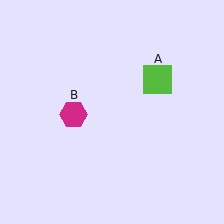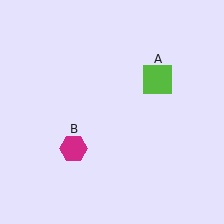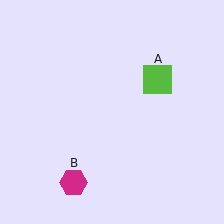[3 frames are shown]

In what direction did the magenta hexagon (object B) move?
The magenta hexagon (object B) moved down.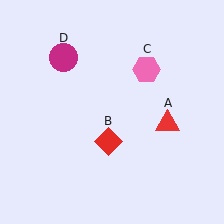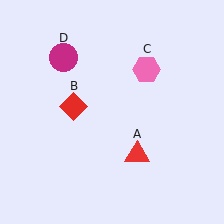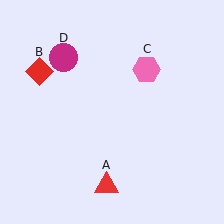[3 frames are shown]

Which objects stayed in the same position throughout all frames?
Pink hexagon (object C) and magenta circle (object D) remained stationary.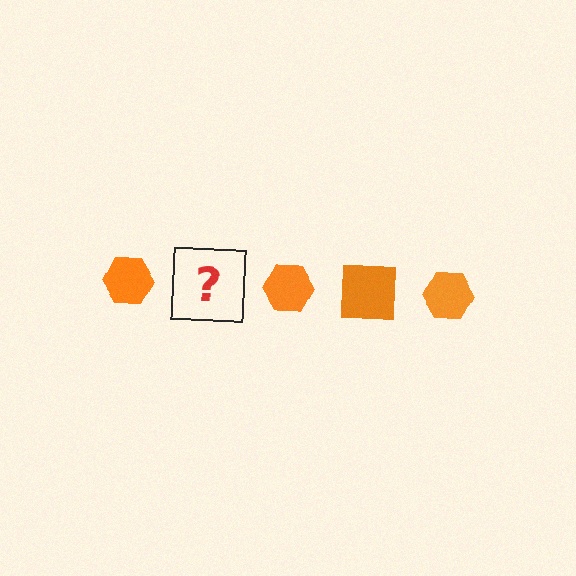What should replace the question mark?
The question mark should be replaced with an orange square.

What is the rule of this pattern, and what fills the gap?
The rule is that the pattern cycles through hexagon, square shapes in orange. The gap should be filled with an orange square.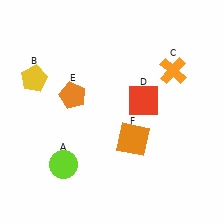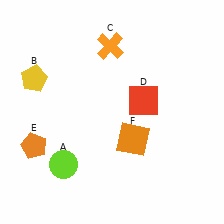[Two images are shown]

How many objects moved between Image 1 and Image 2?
2 objects moved between the two images.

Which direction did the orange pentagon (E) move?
The orange pentagon (E) moved down.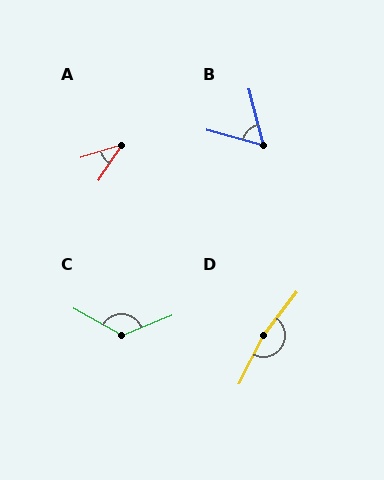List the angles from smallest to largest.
A (39°), B (60°), C (129°), D (169°).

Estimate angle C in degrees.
Approximately 129 degrees.